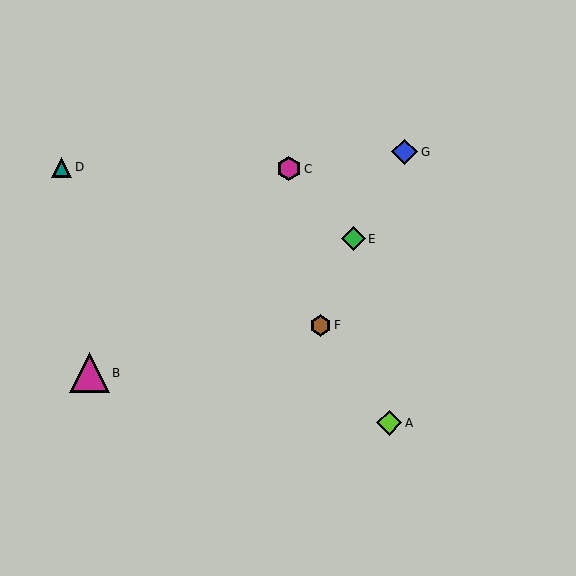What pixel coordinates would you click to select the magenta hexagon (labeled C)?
Click at (289, 169) to select the magenta hexagon C.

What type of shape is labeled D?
Shape D is a teal triangle.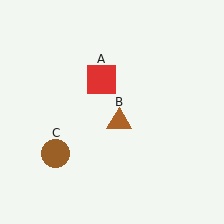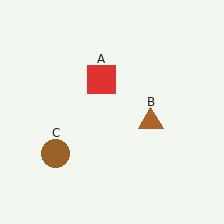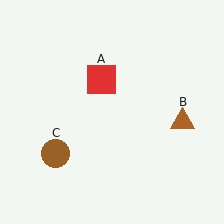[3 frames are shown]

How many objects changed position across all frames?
1 object changed position: brown triangle (object B).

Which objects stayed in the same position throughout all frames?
Red square (object A) and brown circle (object C) remained stationary.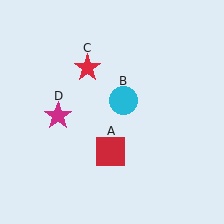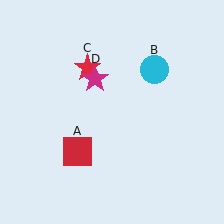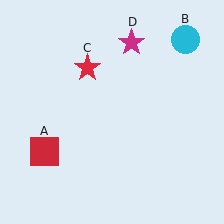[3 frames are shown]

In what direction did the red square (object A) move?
The red square (object A) moved left.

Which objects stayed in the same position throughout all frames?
Red star (object C) remained stationary.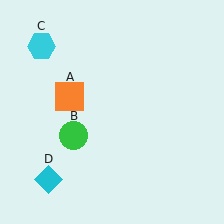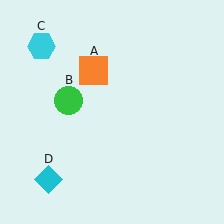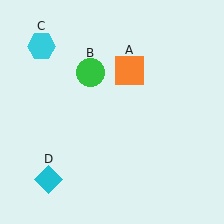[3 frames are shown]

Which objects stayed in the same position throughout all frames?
Cyan hexagon (object C) and cyan diamond (object D) remained stationary.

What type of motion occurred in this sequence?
The orange square (object A), green circle (object B) rotated clockwise around the center of the scene.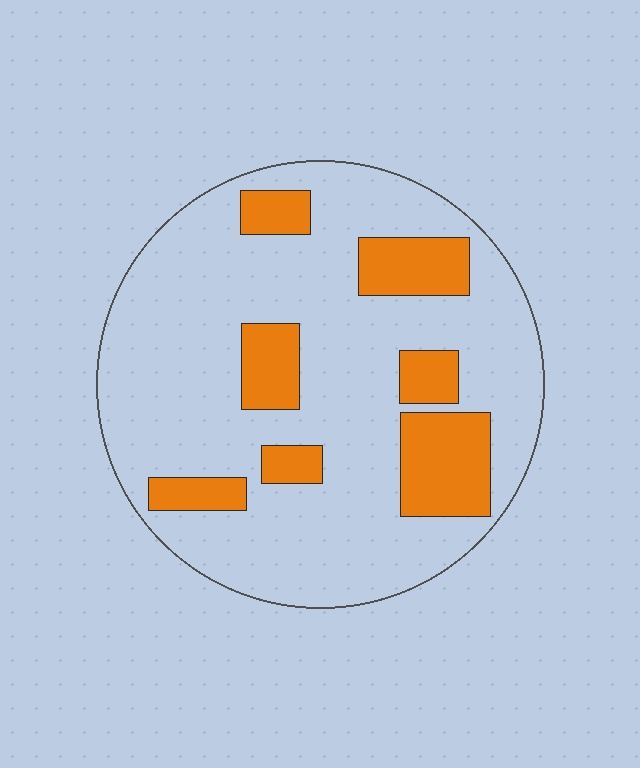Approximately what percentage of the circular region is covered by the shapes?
Approximately 20%.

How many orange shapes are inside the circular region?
7.